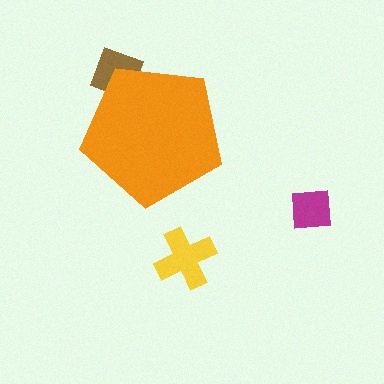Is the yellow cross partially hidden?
No, the yellow cross is fully visible.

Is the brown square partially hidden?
Yes, the brown square is partially hidden behind the orange pentagon.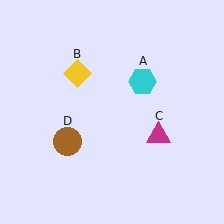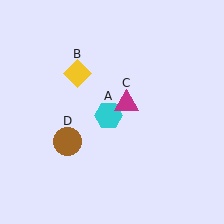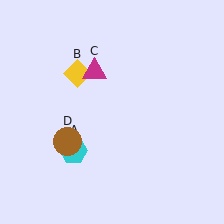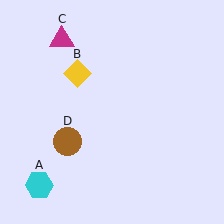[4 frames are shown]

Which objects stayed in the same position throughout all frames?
Yellow diamond (object B) and brown circle (object D) remained stationary.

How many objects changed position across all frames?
2 objects changed position: cyan hexagon (object A), magenta triangle (object C).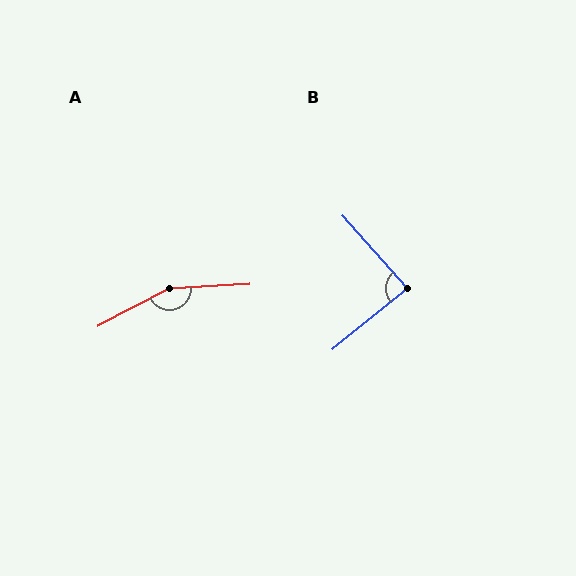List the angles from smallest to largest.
B (87°), A (155°).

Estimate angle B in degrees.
Approximately 87 degrees.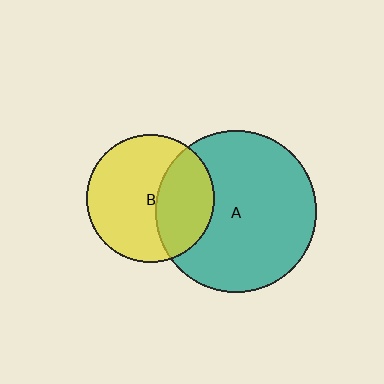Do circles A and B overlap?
Yes.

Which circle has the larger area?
Circle A (teal).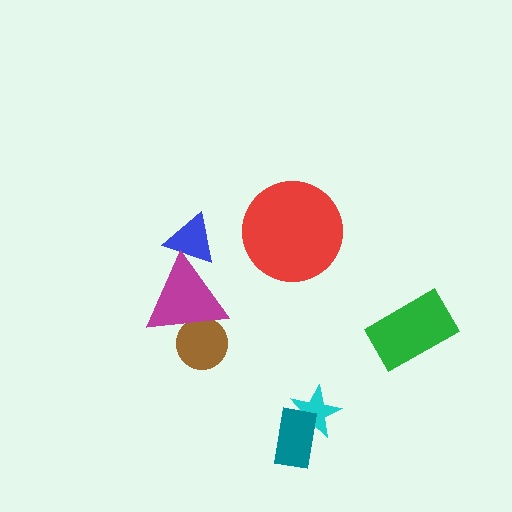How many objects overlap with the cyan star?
1 object overlaps with the cyan star.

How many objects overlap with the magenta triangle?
2 objects overlap with the magenta triangle.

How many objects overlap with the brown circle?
1 object overlaps with the brown circle.